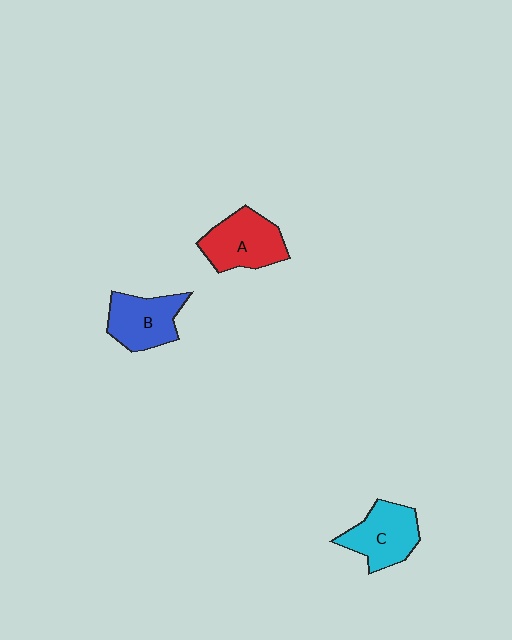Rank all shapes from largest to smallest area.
From largest to smallest: A (red), C (cyan), B (blue).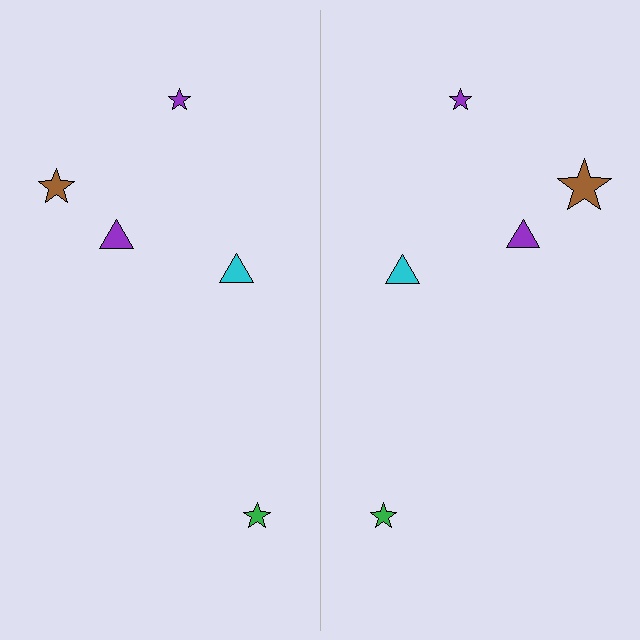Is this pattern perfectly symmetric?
No, the pattern is not perfectly symmetric. The brown star on the right side has a different size than its mirror counterpart.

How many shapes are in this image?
There are 10 shapes in this image.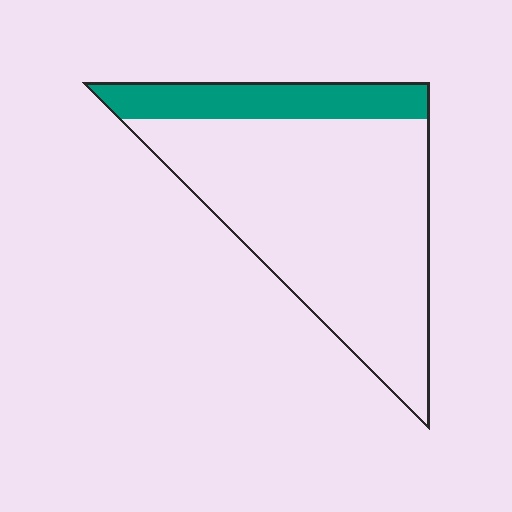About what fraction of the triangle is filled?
About one fifth (1/5).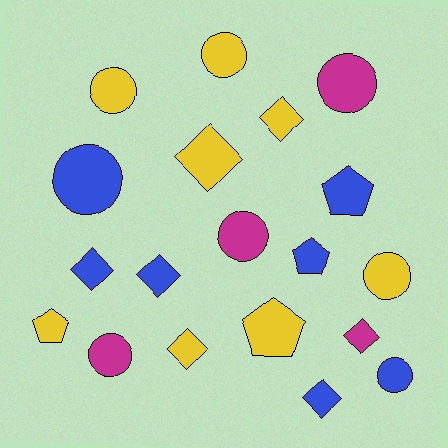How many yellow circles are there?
There are 3 yellow circles.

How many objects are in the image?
There are 19 objects.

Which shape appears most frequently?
Circle, with 8 objects.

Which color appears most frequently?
Yellow, with 8 objects.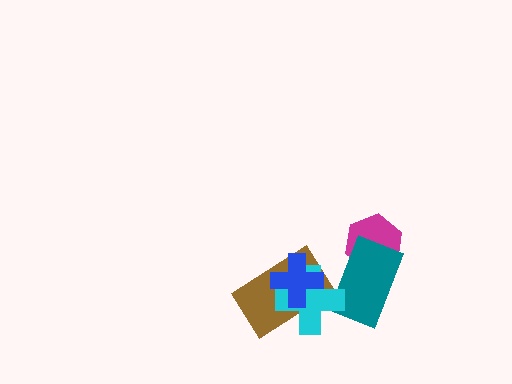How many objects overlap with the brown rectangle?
2 objects overlap with the brown rectangle.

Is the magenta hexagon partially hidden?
Yes, it is partially covered by another shape.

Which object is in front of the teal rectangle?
The cyan cross is in front of the teal rectangle.